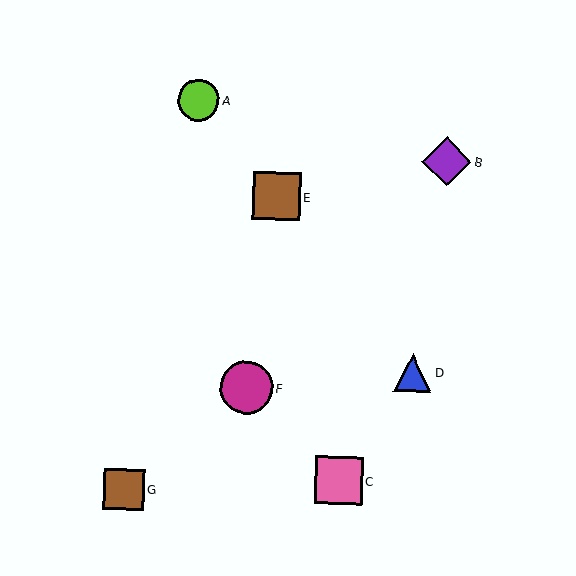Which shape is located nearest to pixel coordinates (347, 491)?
The pink square (labeled C) at (338, 481) is nearest to that location.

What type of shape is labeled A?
Shape A is a lime circle.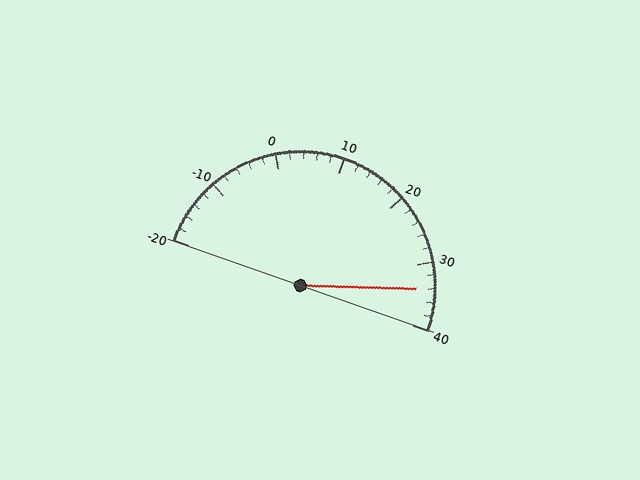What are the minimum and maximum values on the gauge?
The gauge ranges from -20 to 40.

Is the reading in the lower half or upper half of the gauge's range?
The reading is in the upper half of the range (-20 to 40).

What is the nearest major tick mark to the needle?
The nearest major tick mark is 30.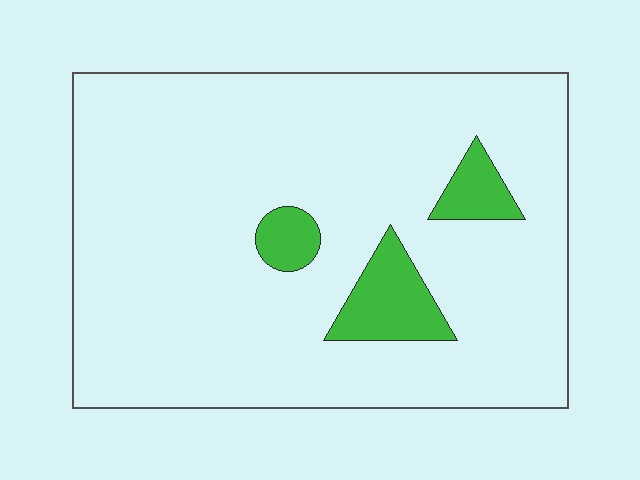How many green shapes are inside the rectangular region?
3.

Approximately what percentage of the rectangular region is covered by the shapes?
Approximately 10%.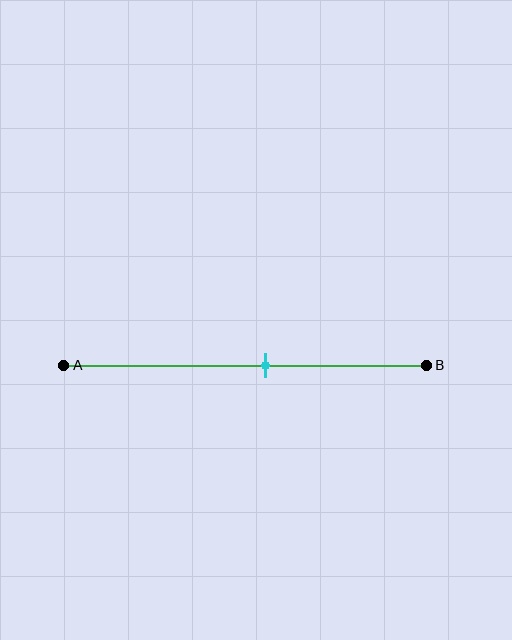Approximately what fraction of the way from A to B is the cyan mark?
The cyan mark is approximately 55% of the way from A to B.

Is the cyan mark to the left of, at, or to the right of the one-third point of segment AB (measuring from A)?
The cyan mark is to the right of the one-third point of segment AB.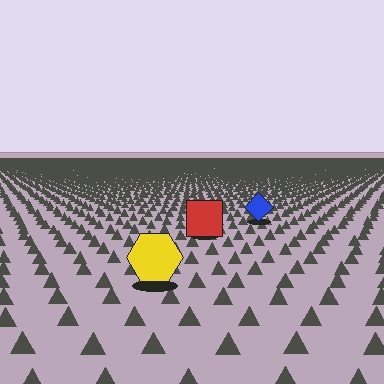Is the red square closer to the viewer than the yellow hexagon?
No. The yellow hexagon is closer — you can tell from the texture gradient: the ground texture is coarser near it.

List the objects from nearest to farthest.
From nearest to farthest: the yellow hexagon, the red square, the blue diamond.